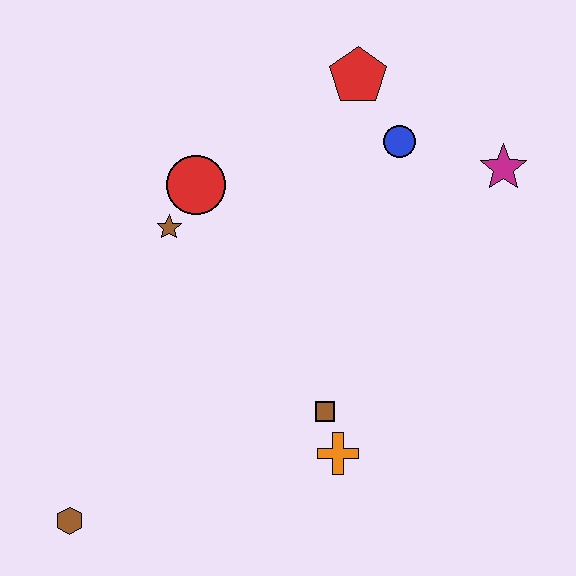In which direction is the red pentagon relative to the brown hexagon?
The red pentagon is above the brown hexagon.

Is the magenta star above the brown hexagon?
Yes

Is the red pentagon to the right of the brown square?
Yes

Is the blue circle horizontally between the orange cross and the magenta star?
Yes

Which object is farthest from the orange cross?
The red pentagon is farthest from the orange cross.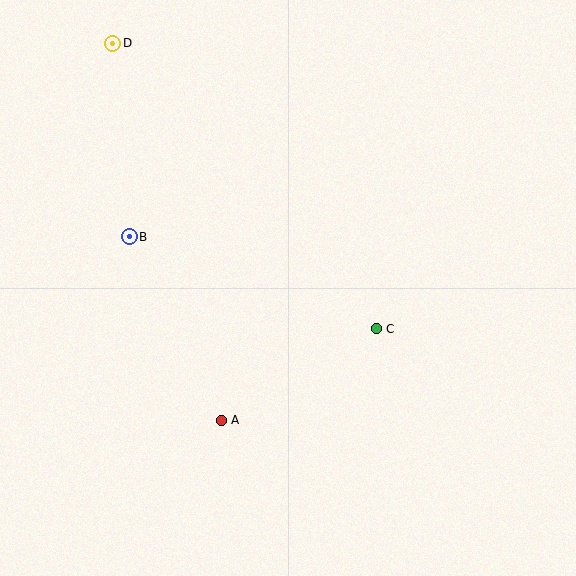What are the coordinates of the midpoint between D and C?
The midpoint between D and C is at (245, 186).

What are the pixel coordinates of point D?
Point D is at (113, 43).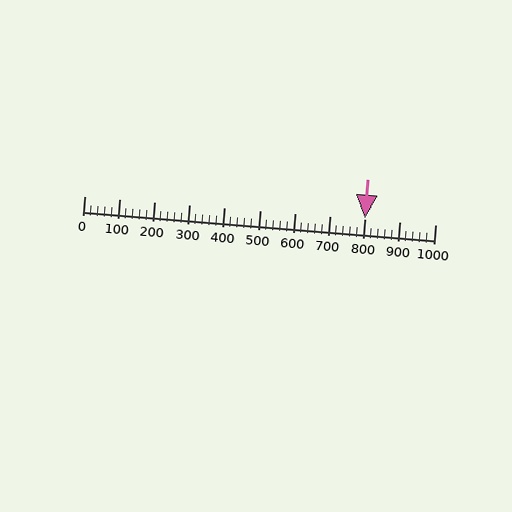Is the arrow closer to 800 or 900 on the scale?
The arrow is closer to 800.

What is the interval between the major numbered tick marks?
The major tick marks are spaced 100 units apart.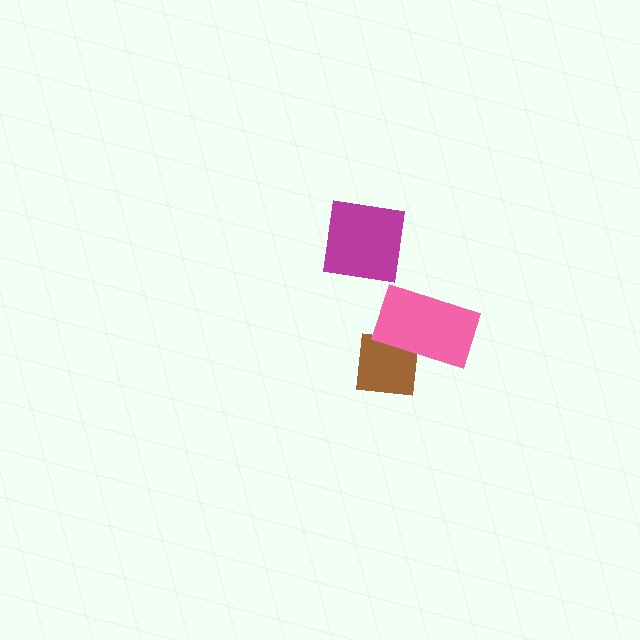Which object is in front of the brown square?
The pink rectangle is in front of the brown square.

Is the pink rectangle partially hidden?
No, no other shape covers it.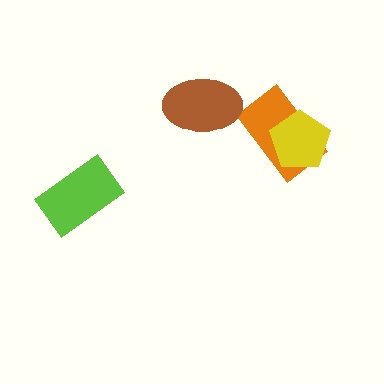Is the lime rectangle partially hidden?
No, no other shape covers it.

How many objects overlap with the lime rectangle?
0 objects overlap with the lime rectangle.